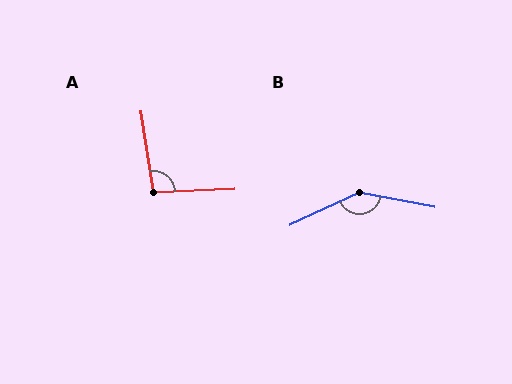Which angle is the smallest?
A, at approximately 97 degrees.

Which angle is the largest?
B, at approximately 144 degrees.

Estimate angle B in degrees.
Approximately 144 degrees.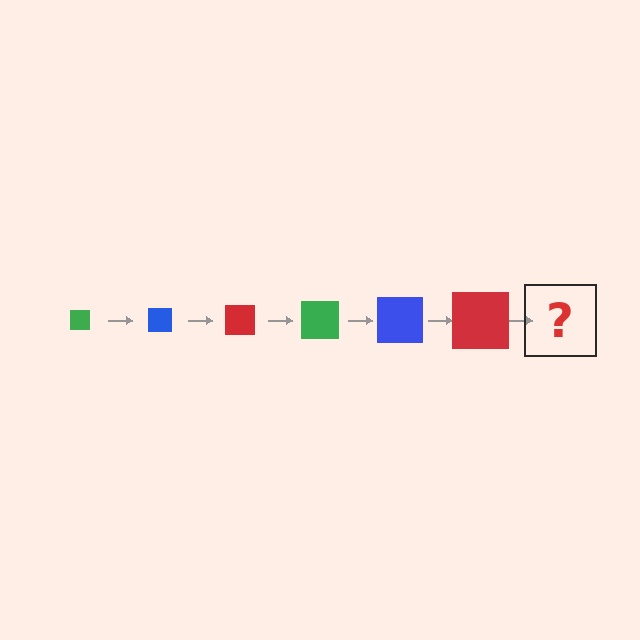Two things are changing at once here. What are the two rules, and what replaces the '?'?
The two rules are that the square grows larger each step and the color cycles through green, blue, and red. The '?' should be a green square, larger than the previous one.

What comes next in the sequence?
The next element should be a green square, larger than the previous one.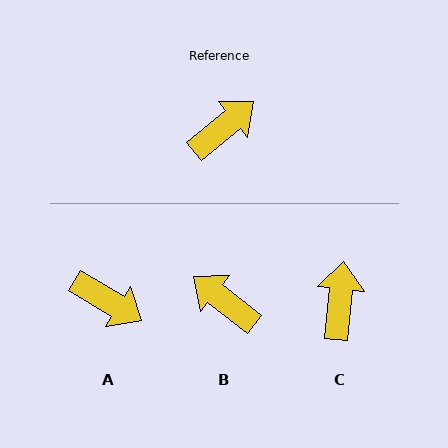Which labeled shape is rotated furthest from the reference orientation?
B, about 102 degrees away.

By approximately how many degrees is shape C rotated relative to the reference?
Approximately 44 degrees counter-clockwise.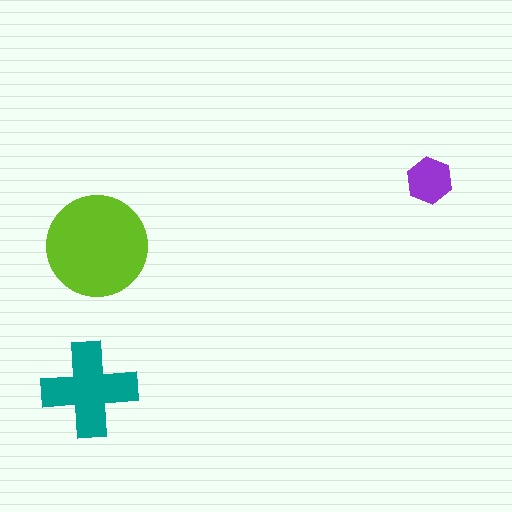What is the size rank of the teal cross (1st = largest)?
2nd.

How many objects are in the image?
There are 3 objects in the image.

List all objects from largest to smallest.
The lime circle, the teal cross, the purple hexagon.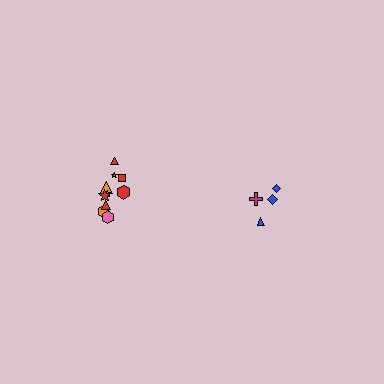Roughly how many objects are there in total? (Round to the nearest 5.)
Roughly 15 objects in total.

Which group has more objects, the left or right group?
The left group.